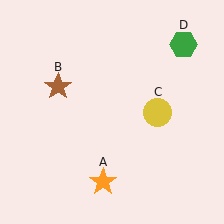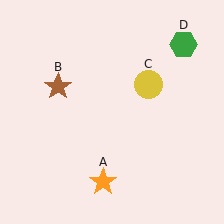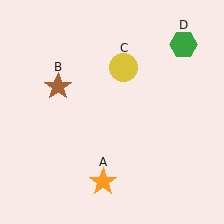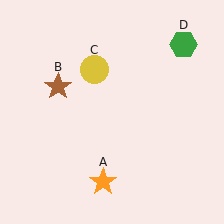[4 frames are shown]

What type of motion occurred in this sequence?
The yellow circle (object C) rotated counterclockwise around the center of the scene.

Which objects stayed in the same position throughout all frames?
Orange star (object A) and brown star (object B) and green hexagon (object D) remained stationary.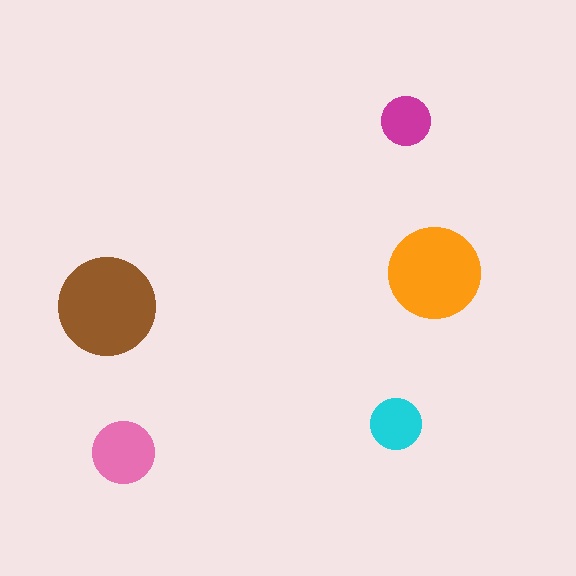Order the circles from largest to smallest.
the brown one, the orange one, the pink one, the cyan one, the magenta one.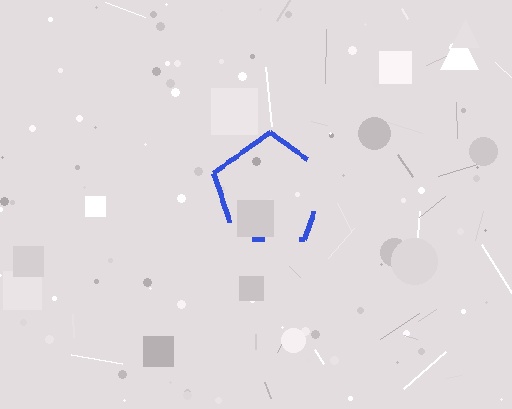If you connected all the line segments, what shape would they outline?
They would outline a pentagon.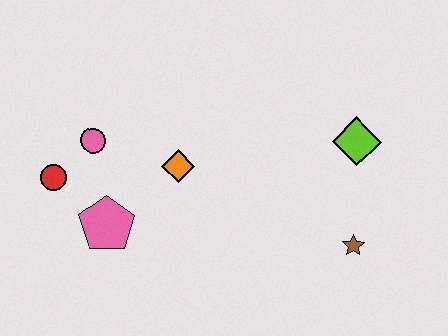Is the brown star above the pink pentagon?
No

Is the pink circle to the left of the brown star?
Yes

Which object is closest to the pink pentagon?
The red circle is closest to the pink pentagon.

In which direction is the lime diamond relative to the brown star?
The lime diamond is above the brown star.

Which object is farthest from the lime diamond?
The red circle is farthest from the lime diamond.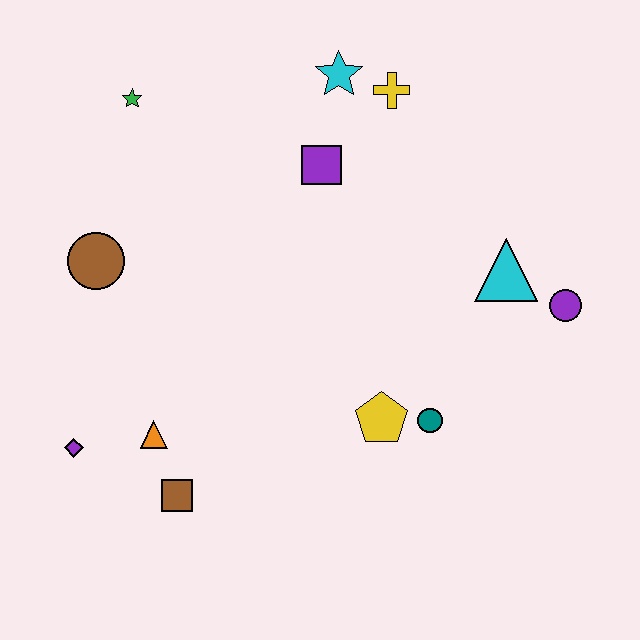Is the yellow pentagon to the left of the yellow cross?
Yes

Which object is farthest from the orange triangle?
The purple circle is farthest from the orange triangle.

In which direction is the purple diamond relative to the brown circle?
The purple diamond is below the brown circle.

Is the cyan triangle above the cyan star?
No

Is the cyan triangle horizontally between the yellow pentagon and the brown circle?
No